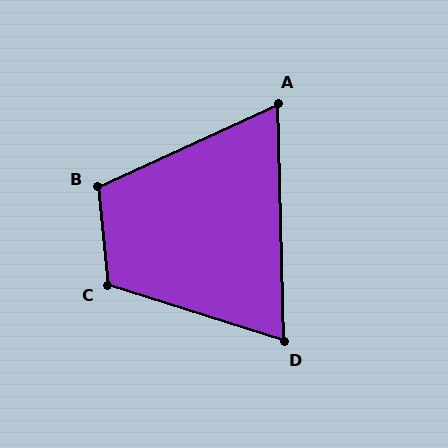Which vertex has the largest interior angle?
C, at approximately 113 degrees.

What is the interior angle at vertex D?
Approximately 71 degrees (acute).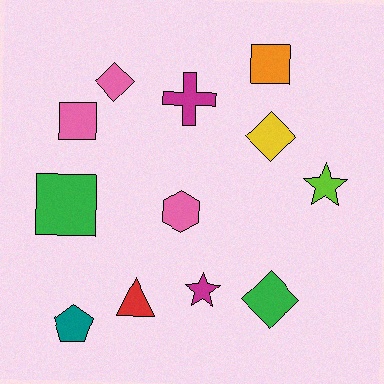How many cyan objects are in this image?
There are no cyan objects.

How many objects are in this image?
There are 12 objects.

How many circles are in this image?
There are no circles.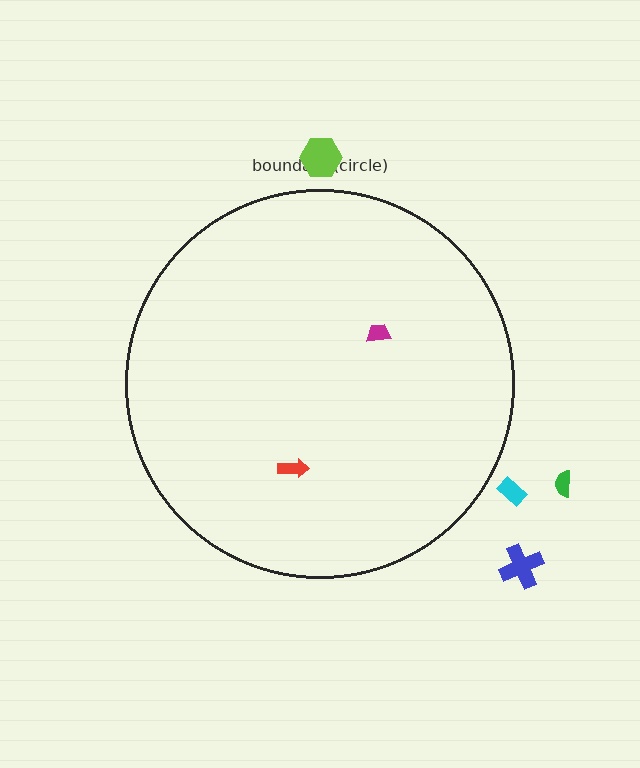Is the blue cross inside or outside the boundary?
Outside.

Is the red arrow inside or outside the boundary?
Inside.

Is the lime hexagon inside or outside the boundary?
Outside.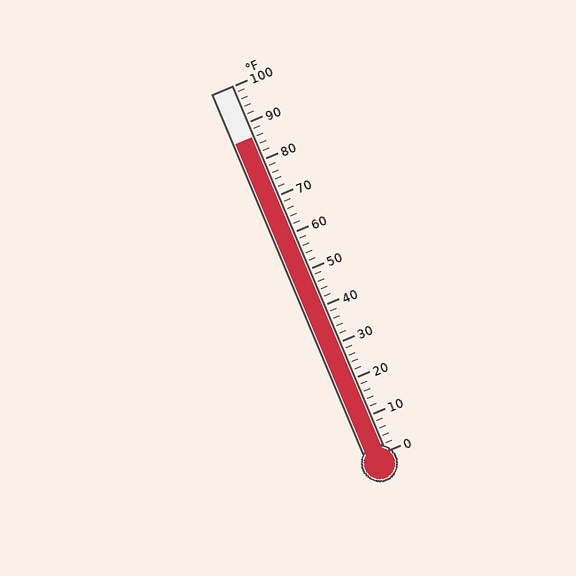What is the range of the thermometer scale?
The thermometer scale ranges from 0°F to 100°F.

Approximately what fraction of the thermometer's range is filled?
The thermometer is filled to approximately 85% of its range.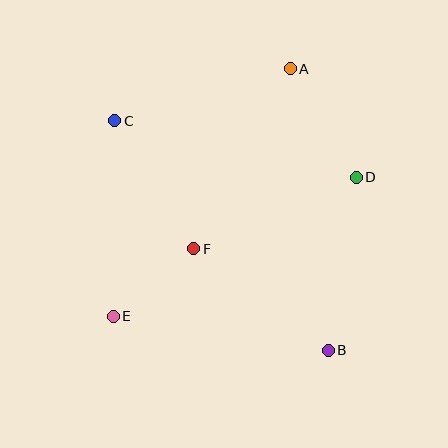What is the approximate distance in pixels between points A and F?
The distance between A and F is approximately 204 pixels.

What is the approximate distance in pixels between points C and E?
The distance between C and E is approximately 195 pixels.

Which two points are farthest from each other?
Points B and C are farthest from each other.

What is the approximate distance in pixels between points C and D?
The distance between C and D is approximately 248 pixels.